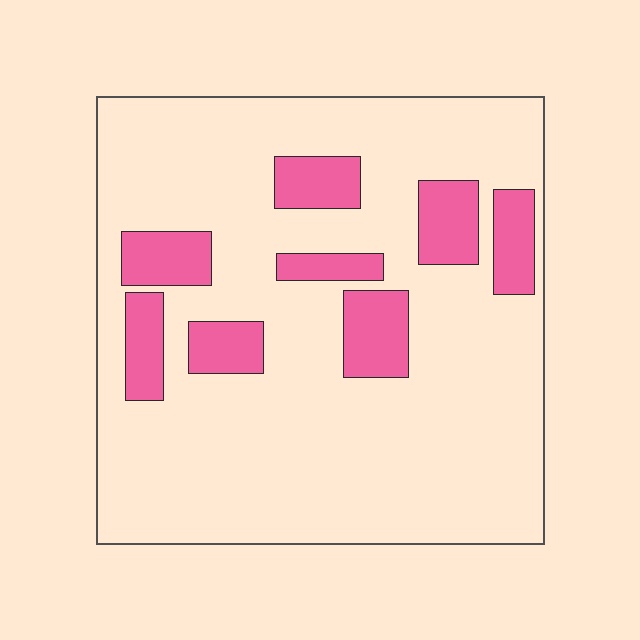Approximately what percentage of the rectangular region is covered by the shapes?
Approximately 20%.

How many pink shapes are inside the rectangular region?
8.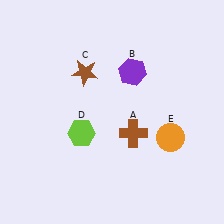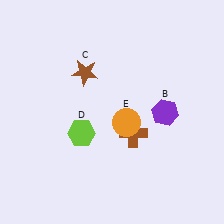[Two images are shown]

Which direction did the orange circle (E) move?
The orange circle (E) moved left.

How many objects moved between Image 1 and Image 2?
2 objects moved between the two images.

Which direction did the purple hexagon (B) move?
The purple hexagon (B) moved down.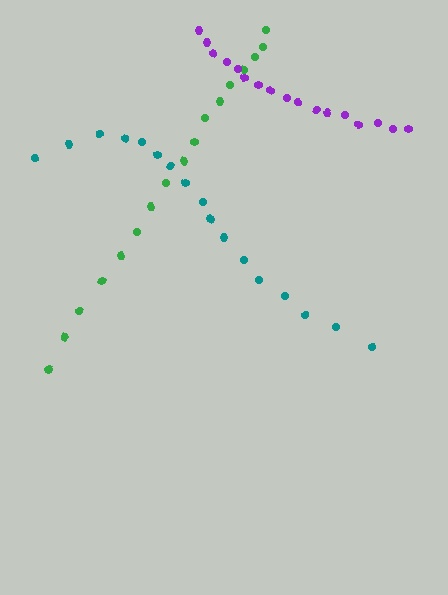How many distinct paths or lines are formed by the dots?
There are 3 distinct paths.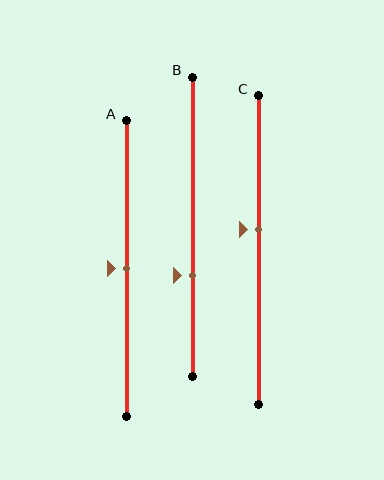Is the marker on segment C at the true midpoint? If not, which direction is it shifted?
No, the marker on segment C is shifted upward by about 7% of the segment length.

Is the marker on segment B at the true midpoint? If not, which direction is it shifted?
No, the marker on segment B is shifted downward by about 16% of the segment length.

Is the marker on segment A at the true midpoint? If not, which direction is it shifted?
Yes, the marker on segment A is at the true midpoint.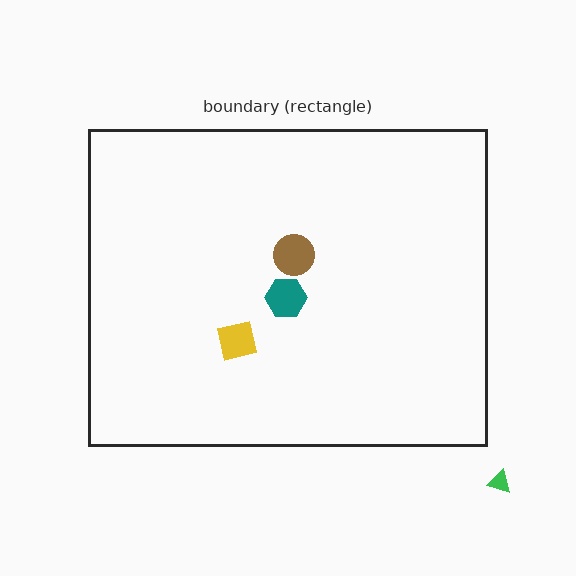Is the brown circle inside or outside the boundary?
Inside.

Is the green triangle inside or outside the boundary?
Outside.